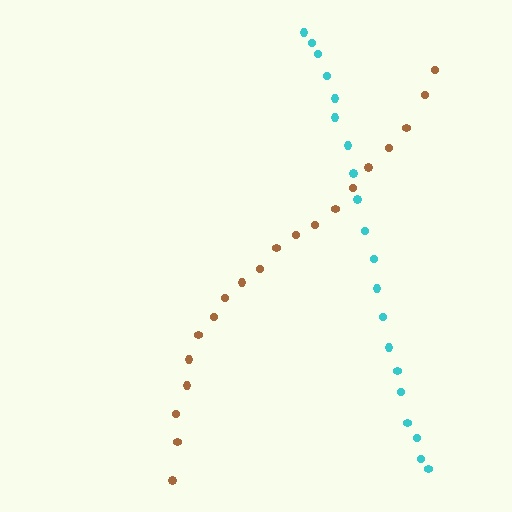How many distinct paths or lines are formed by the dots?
There are 2 distinct paths.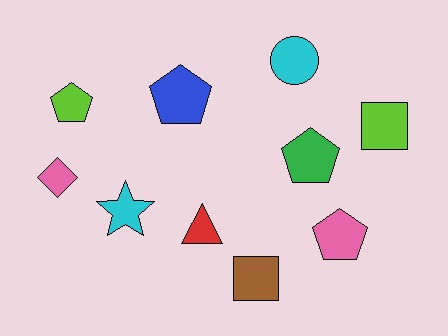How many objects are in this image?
There are 10 objects.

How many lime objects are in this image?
There are 2 lime objects.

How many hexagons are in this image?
There are no hexagons.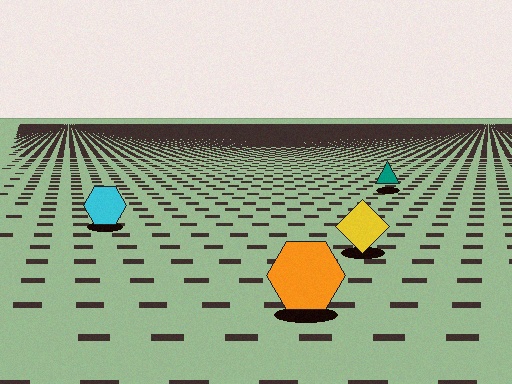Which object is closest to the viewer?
The orange hexagon is closest. The texture marks near it are larger and more spread out.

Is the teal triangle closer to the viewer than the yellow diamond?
No. The yellow diamond is closer — you can tell from the texture gradient: the ground texture is coarser near it.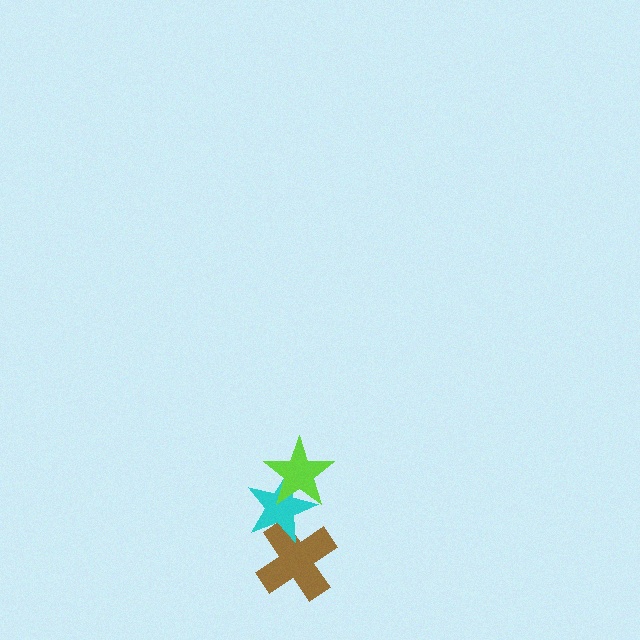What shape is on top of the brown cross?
The cyan star is on top of the brown cross.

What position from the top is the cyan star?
The cyan star is 2nd from the top.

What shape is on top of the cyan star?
The lime star is on top of the cyan star.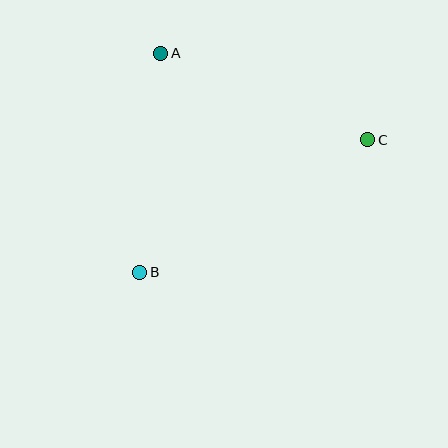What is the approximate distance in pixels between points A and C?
The distance between A and C is approximately 224 pixels.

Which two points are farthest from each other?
Points B and C are farthest from each other.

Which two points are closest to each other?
Points A and B are closest to each other.